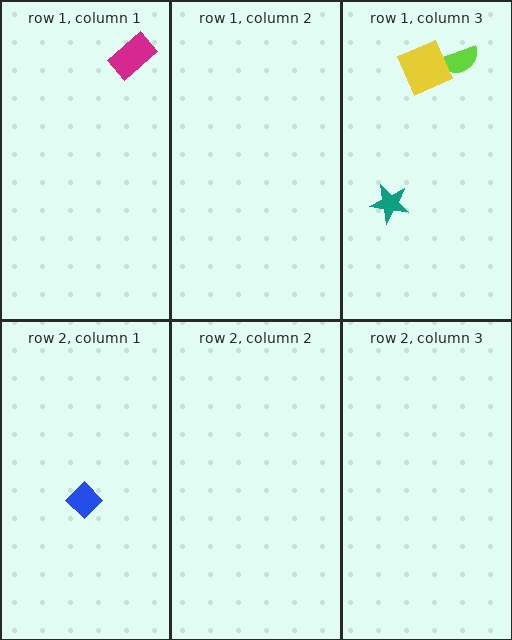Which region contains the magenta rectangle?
The row 1, column 1 region.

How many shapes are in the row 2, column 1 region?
1.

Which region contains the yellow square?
The row 1, column 3 region.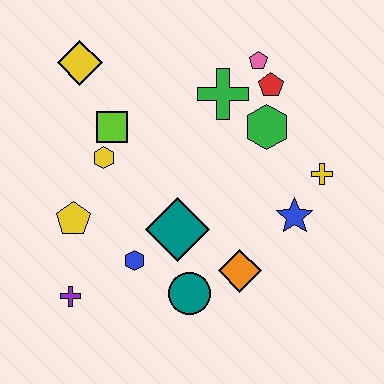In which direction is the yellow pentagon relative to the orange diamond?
The yellow pentagon is to the left of the orange diamond.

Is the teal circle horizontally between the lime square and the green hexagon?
Yes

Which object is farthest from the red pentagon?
The purple cross is farthest from the red pentagon.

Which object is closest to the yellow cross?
The blue star is closest to the yellow cross.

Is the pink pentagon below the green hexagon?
No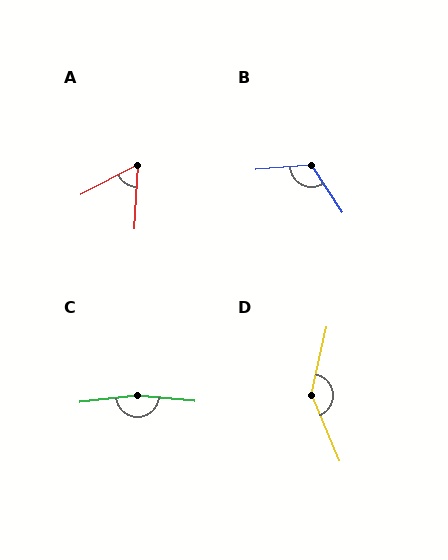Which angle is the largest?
C, at approximately 168 degrees.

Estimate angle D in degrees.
Approximately 145 degrees.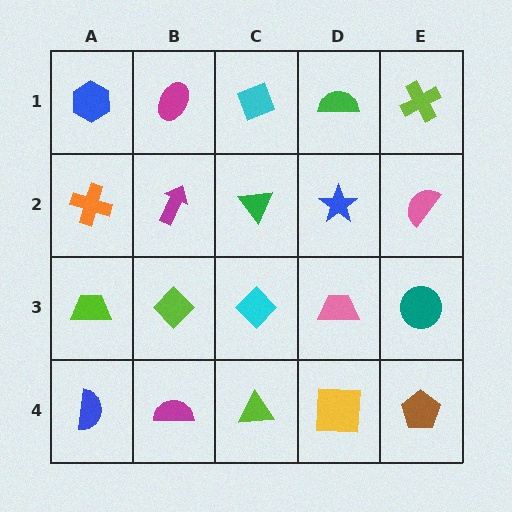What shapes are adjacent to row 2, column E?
A lime cross (row 1, column E), a teal circle (row 3, column E), a blue star (row 2, column D).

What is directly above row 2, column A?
A blue hexagon.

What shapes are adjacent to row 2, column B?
A magenta ellipse (row 1, column B), a lime diamond (row 3, column B), an orange cross (row 2, column A), a green triangle (row 2, column C).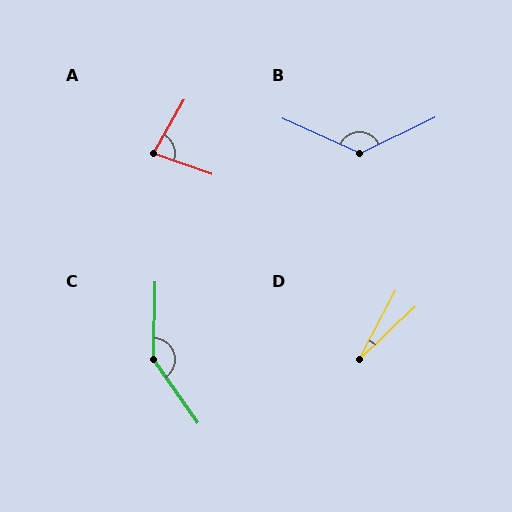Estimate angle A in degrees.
Approximately 80 degrees.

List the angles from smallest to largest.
D (18°), A (80°), B (130°), C (144°).